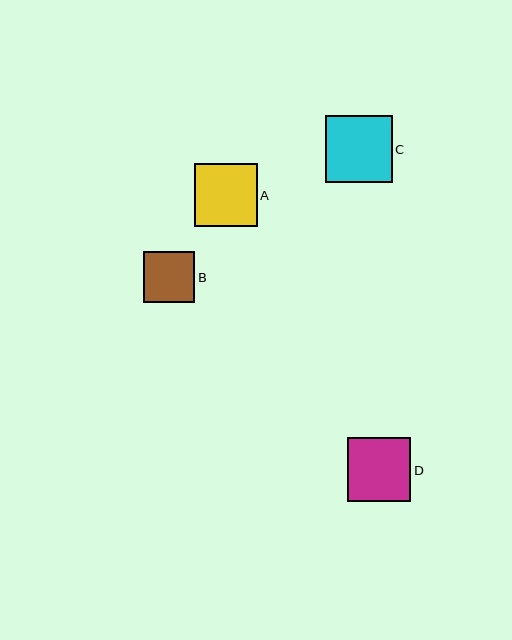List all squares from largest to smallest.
From largest to smallest: C, D, A, B.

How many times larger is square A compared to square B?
Square A is approximately 1.2 times the size of square B.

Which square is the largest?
Square C is the largest with a size of approximately 67 pixels.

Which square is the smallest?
Square B is the smallest with a size of approximately 51 pixels.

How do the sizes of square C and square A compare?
Square C and square A are approximately the same size.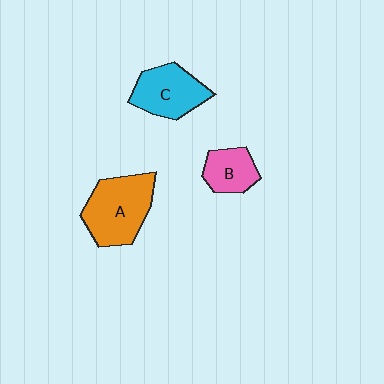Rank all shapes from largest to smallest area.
From largest to smallest: A (orange), C (cyan), B (pink).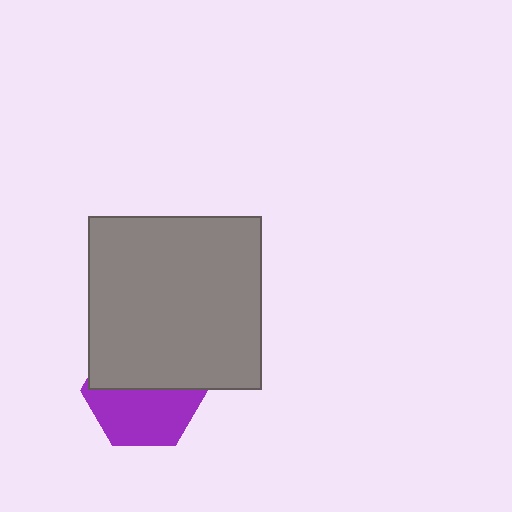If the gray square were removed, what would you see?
You would see the complete purple hexagon.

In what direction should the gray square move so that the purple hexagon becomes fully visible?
The gray square should move up. That is the shortest direction to clear the overlap and leave the purple hexagon fully visible.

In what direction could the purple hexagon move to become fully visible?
The purple hexagon could move down. That would shift it out from behind the gray square entirely.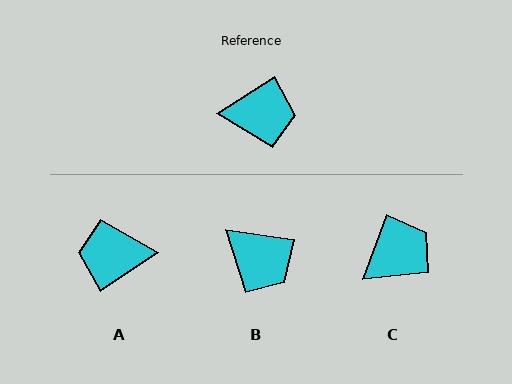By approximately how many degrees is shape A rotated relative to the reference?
Approximately 179 degrees clockwise.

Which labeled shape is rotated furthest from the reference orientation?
A, about 179 degrees away.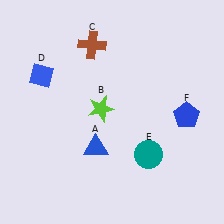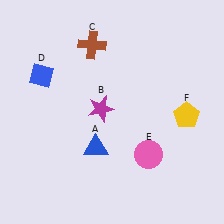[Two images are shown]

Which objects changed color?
B changed from lime to magenta. E changed from teal to pink. F changed from blue to yellow.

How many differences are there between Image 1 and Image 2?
There are 3 differences between the two images.